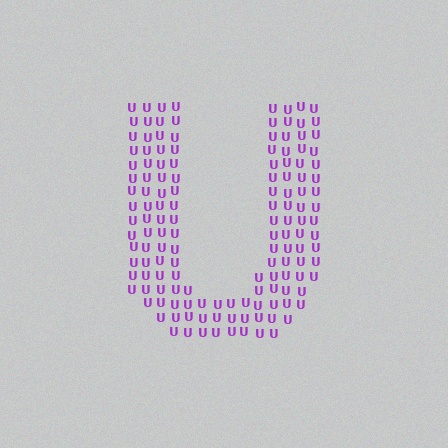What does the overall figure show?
The overall figure shows the letter U.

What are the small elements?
The small elements are letter U's.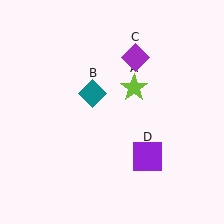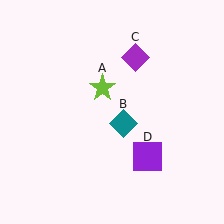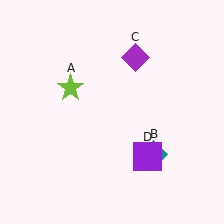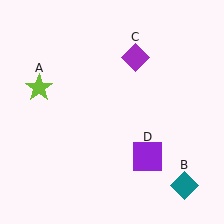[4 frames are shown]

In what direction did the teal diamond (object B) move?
The teal diamond (object B) moved down and to the right.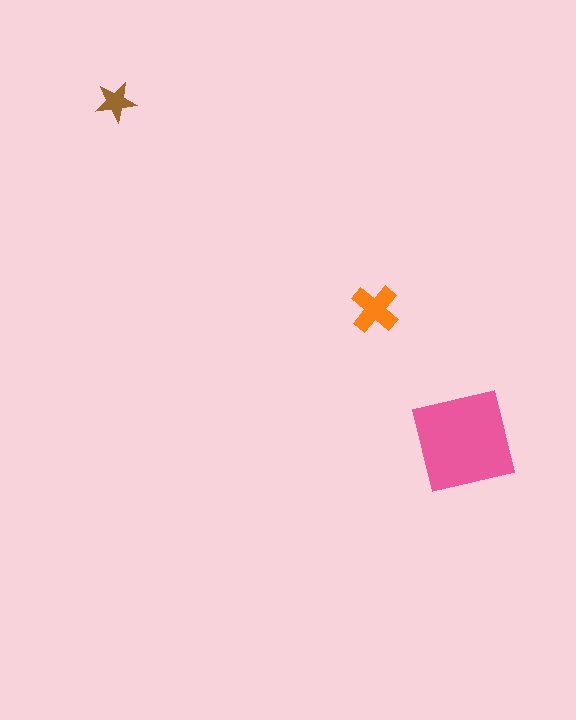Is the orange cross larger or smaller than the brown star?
Larger.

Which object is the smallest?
The brown star.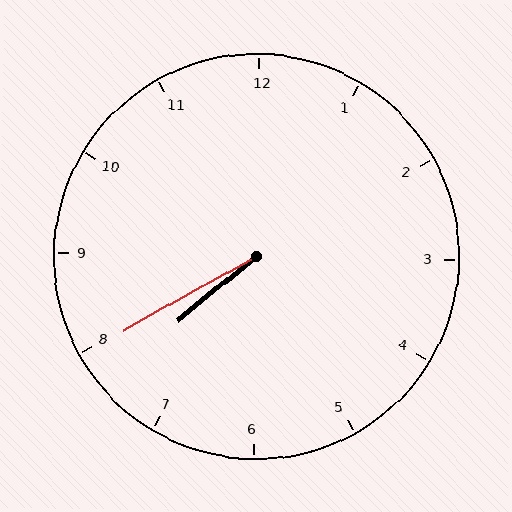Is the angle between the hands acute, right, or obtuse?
It is acute.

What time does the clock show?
7:40.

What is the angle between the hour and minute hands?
Approximately 10 degrees.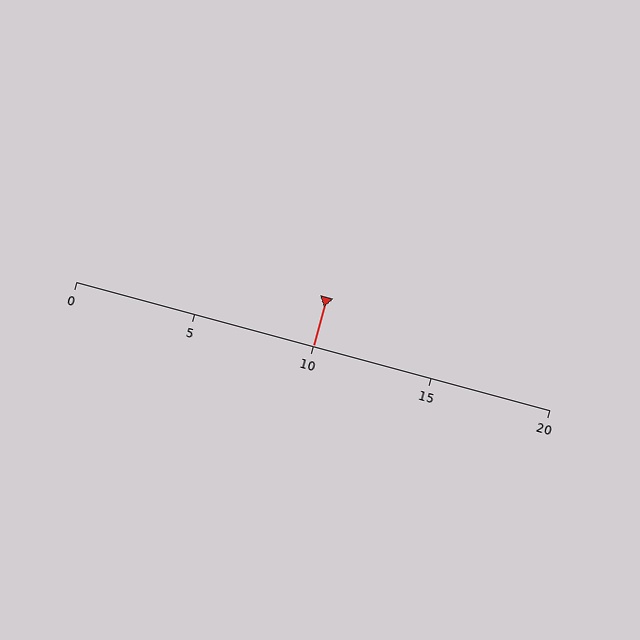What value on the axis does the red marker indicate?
The marker indicates approximately 10.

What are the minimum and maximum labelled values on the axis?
The axis runs from 0 to 20.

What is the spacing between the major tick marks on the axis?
The major ticks are spaced 5 apart.